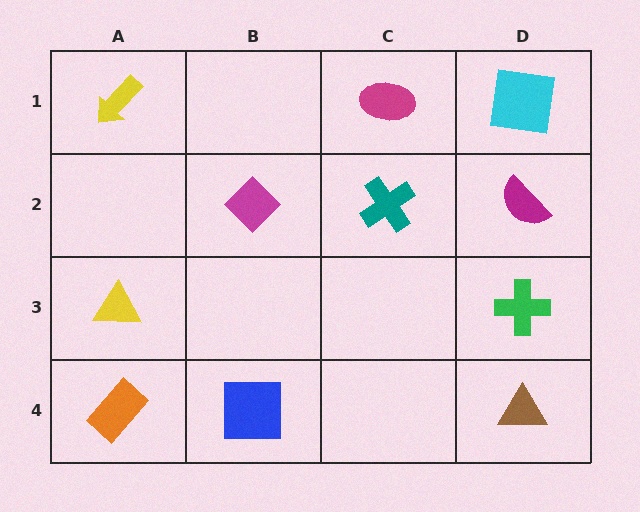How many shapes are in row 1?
3 shapes.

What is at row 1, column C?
A magenta ellipse.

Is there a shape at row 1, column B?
No, that cell is empty.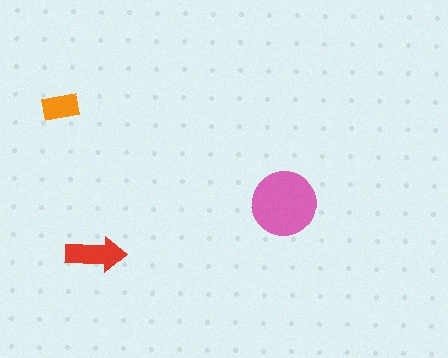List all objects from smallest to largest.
The orange rectangle, the red arrow, the pink circle.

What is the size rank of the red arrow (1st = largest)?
2nd.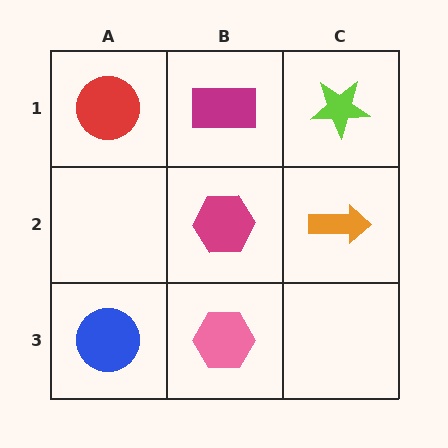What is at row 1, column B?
A magenta rectangle.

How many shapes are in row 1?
3 shapes.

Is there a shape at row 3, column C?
No, that cell is empty.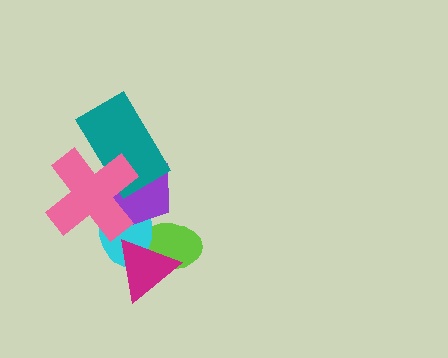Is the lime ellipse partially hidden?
Yes, it is partially covered by another shape.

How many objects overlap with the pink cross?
3 objects overlap with the pink cross.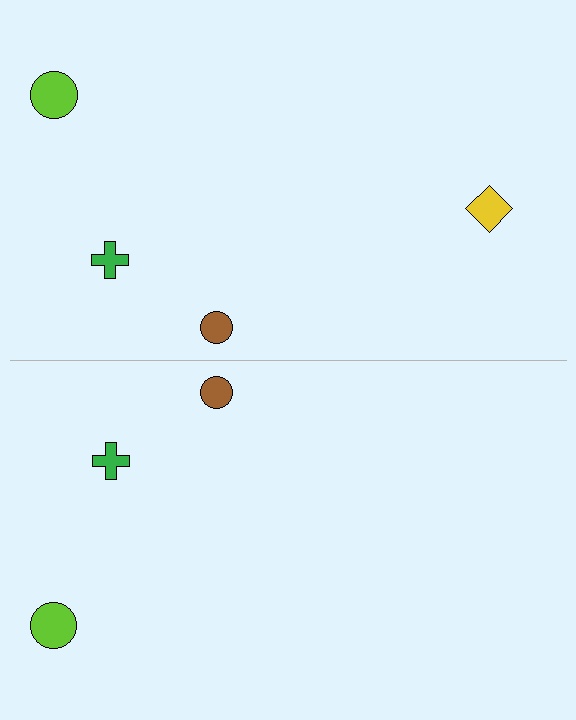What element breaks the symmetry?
A yellow diamond is missing from the bottom side.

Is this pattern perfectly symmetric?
No, the pattern is not perfectly symmetric. A yellow diamond is missing from the bottom side.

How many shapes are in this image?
There are 7 shapes in this image.